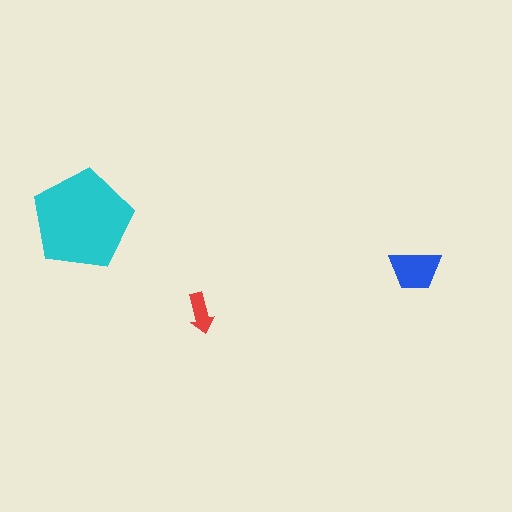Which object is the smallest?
The red arrow.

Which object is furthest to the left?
The cyan pentagon is leftmost.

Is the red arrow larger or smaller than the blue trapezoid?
Smaller.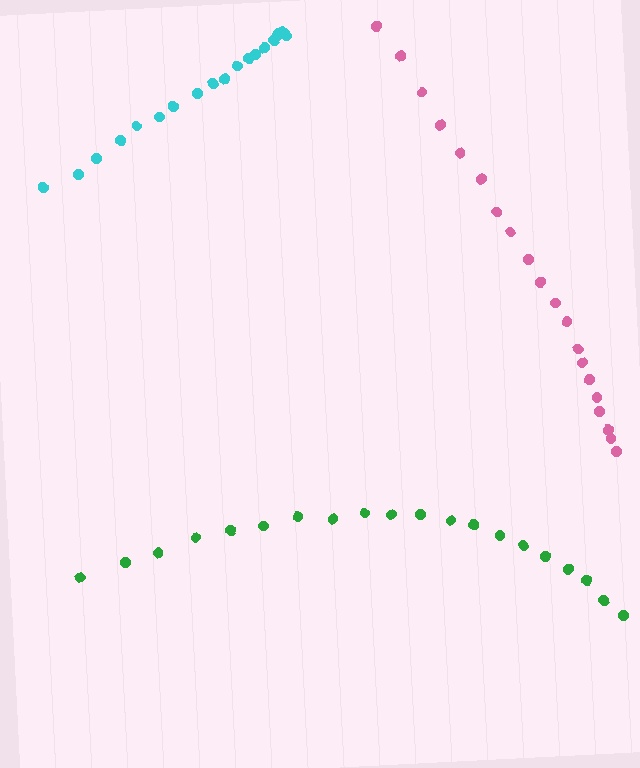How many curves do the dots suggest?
There are 3 distinct paths.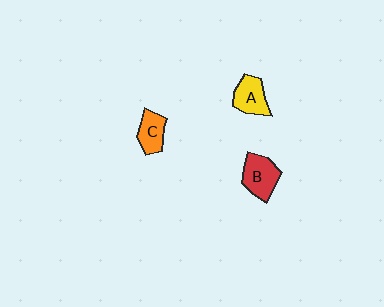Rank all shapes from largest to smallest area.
From largest to smallest: B (red), A (yellow), C (orange).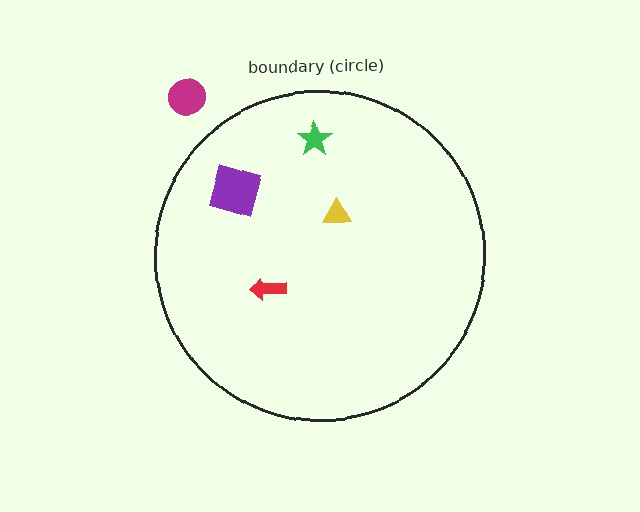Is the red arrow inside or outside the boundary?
Inside.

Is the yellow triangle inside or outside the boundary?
Inside.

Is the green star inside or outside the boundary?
Inside.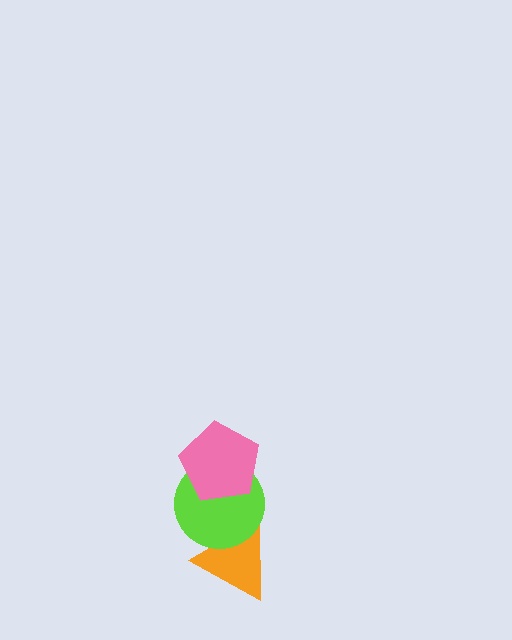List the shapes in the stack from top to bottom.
From top to bottom: the pink pentagon, the lime circle, the orange triangle.